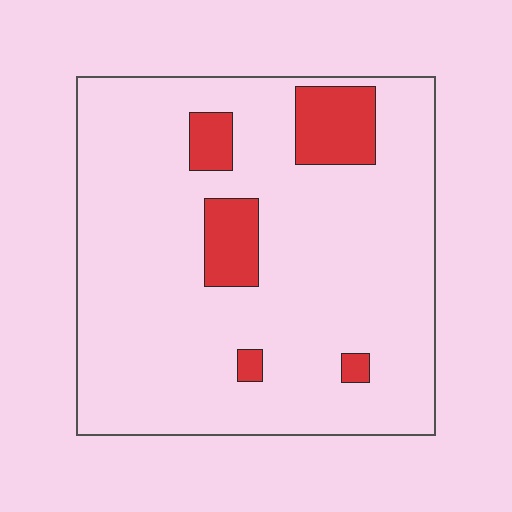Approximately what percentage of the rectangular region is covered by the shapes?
Approximately 10%.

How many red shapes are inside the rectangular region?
5.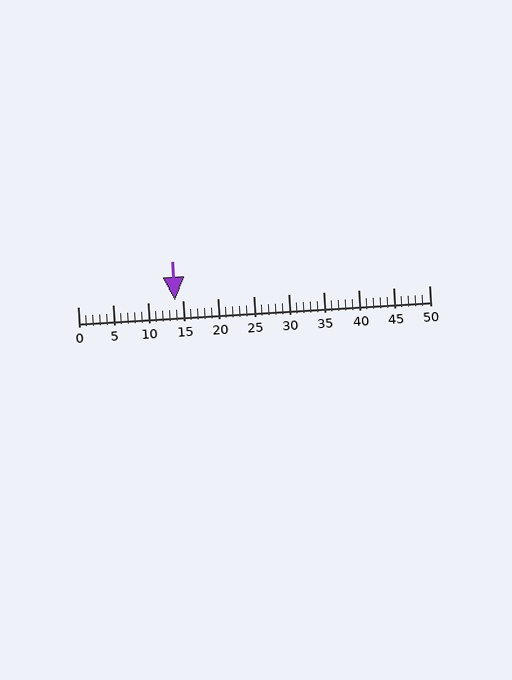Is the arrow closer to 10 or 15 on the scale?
The arrow is closer to 15.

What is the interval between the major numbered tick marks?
The major tick marks are spaced 5 units apart.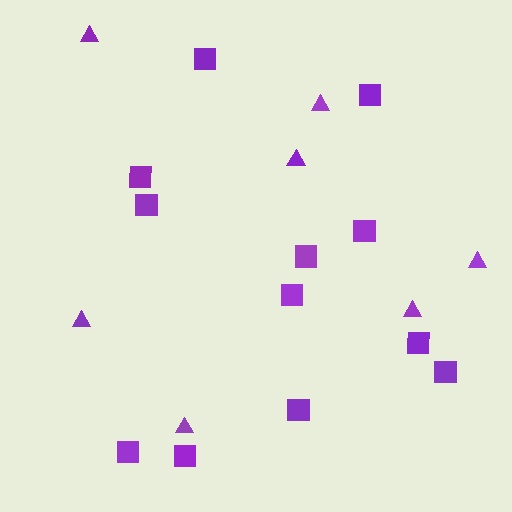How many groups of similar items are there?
There are 2 groups: one group of triangles (7) and one group of squares (12).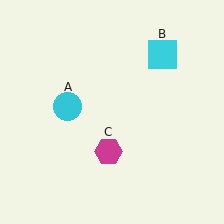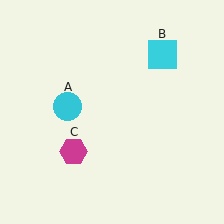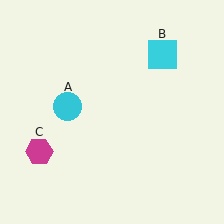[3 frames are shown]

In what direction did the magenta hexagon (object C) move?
The magenta hexagon (object C) moved left.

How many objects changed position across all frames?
1 object changed position: magenta hexagon (object C).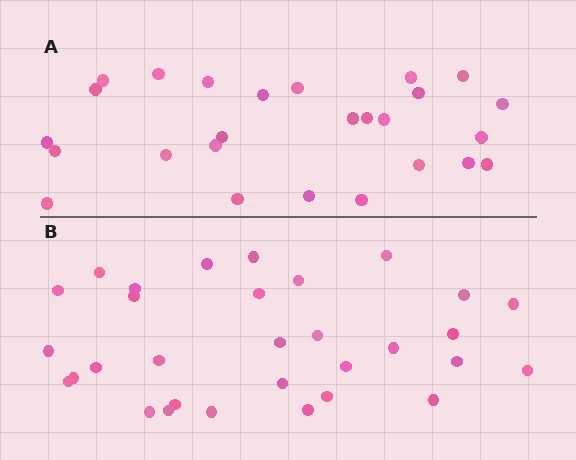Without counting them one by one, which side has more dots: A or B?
Region B (the bottom region) has more dots.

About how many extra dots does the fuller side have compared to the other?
Region B has about 5 more dots than region A.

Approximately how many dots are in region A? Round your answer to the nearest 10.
About 30 dots. (The exact count is 26, which rounds to 30.)